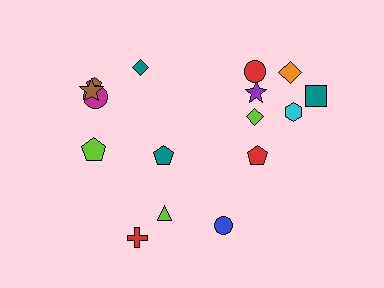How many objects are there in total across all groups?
There are 16 objects.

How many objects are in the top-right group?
There are 7 objects.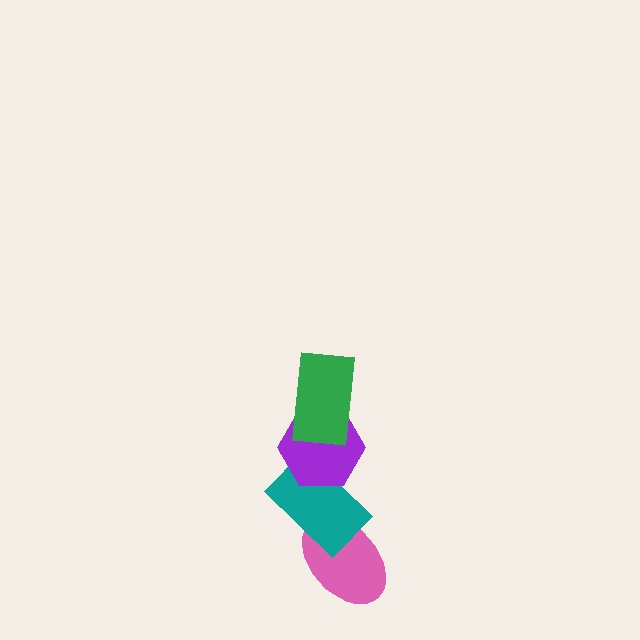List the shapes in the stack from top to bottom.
From top to bottom: the green rectangle, the purple hexagon, the teal rectangle, the pink ellipse.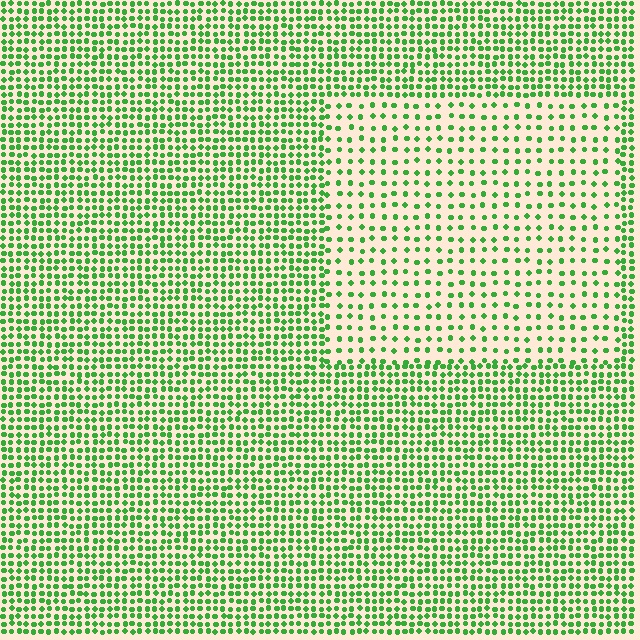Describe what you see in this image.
The image contains small green elements arranged at two different densities. A rectangle-shaped region is visible where the elements are less densely packed than the surrounding area.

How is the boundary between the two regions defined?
The boundary is defined by a change in element density (approximately 2.2x ratio). All elements are the same color, size, and shape.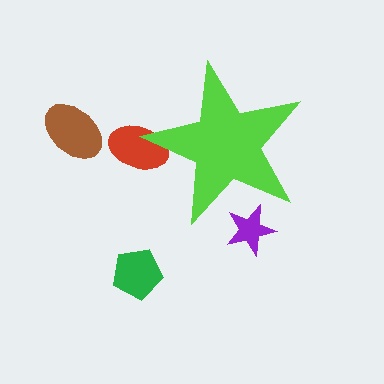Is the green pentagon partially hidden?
No, the green pentagon is fully visible.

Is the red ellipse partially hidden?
Yes, the red ellipse is partially hidden behind the lime star.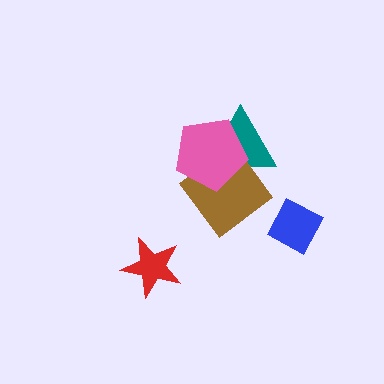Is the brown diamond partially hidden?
Yes, it is partially covered by another shape.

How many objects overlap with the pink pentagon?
2 objects overlap with the pink pentagon.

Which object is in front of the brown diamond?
The pink pentagon is in front of the brown diamond.